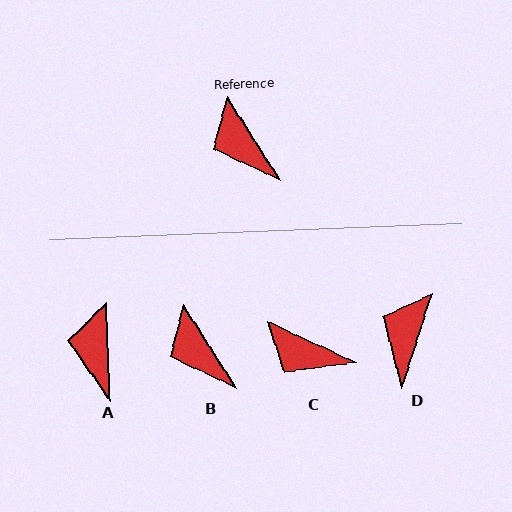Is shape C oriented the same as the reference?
No, it is off by about 33 degrees.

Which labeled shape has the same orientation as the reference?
B.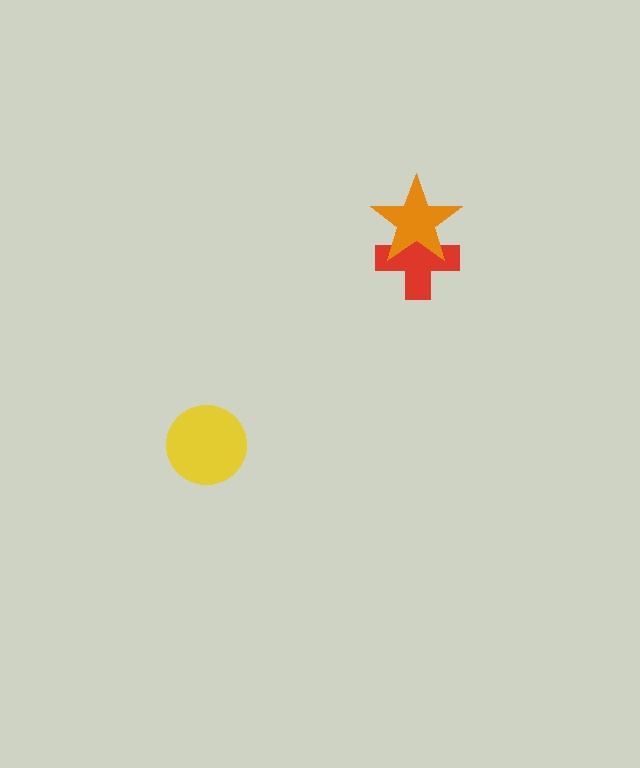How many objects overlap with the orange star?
1 object overlaps with the orange star.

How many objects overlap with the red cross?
1 object overlaps with the red cross.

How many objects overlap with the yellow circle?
0 objects overlap with the yellow circle.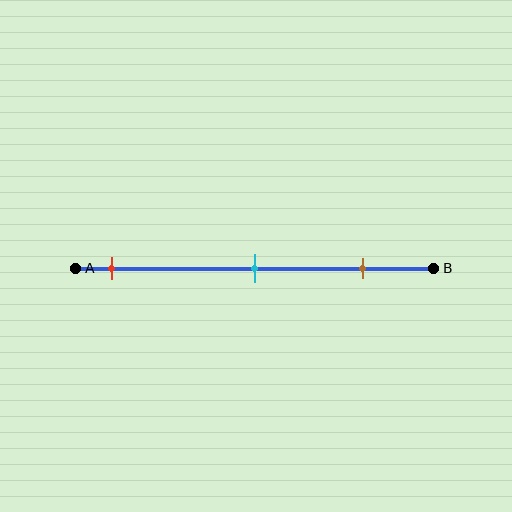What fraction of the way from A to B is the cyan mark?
The cyan mark is approximately 50% (0.5) of the way from A to B.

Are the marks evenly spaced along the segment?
Yes, the marks are approximately evenly spaced.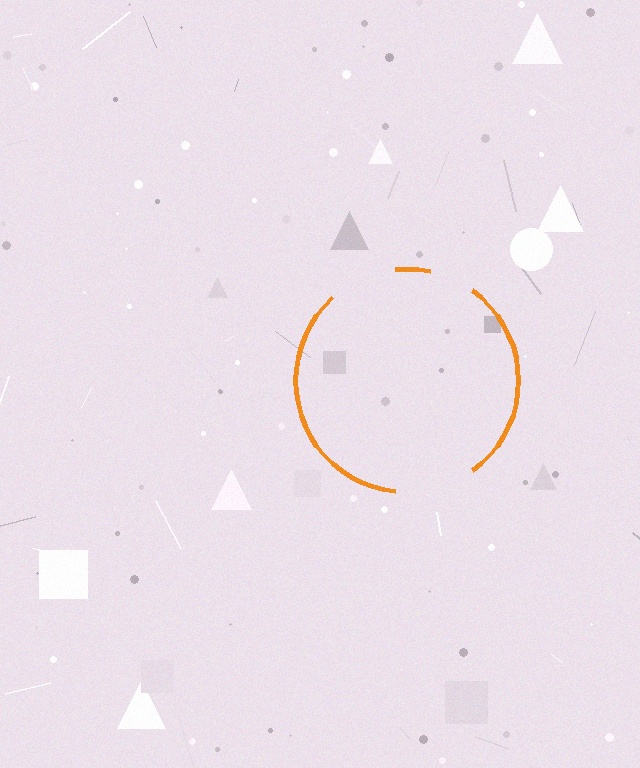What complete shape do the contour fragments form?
The contour fragments form a circle.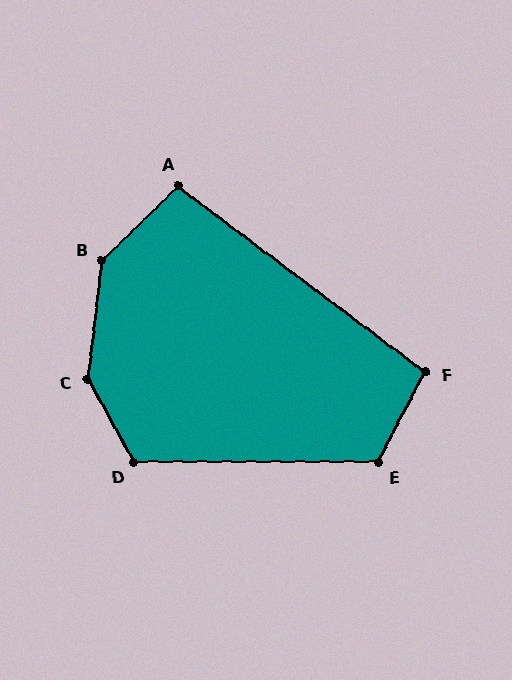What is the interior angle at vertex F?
Approximately 99 degrees (obtuse).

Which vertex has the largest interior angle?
C, at approximately 144 degrees.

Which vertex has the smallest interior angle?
A, at approximately 98 degrees.